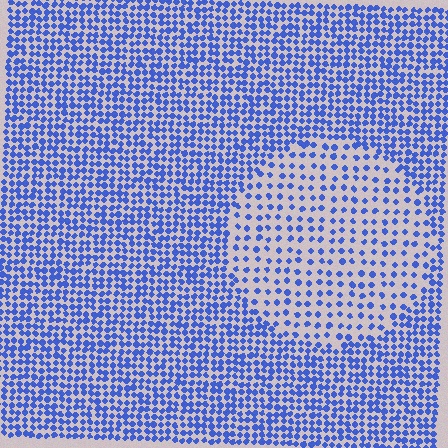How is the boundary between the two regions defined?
The boundary is defined by a change in element density (approximately 2.2x ratio). All elements are the same color, size, and shape.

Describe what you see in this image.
The image contains small blue elements arranged at two different densities. A circle-shaped region is visible where the elements are less densely packed than the surrounding area.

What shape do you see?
I see a circle.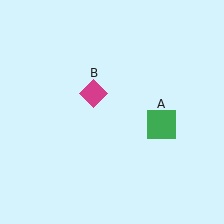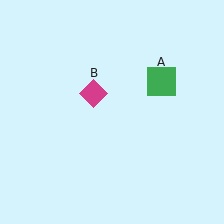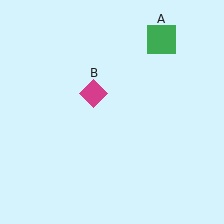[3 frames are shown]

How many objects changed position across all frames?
1 object changed position: green square (object A).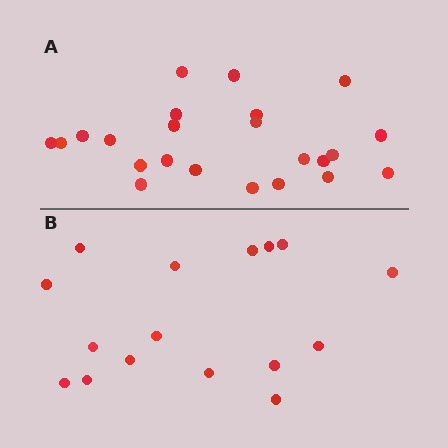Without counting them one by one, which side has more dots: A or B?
Region A (the top region) has more dots.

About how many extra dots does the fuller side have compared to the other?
Region A has roughly 8 or so more dots than region B.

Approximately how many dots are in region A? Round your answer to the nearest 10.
About 20 dots. (The exact count is 23, which rounds to 20.)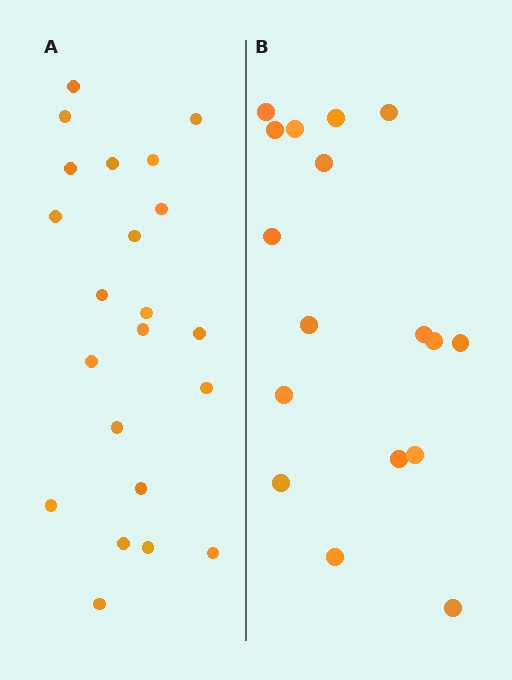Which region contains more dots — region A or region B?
Region A (the left region) has more dots.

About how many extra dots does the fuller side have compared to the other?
Region A has about 5 more dots than region B.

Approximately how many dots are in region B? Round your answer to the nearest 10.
About 20 dots. (The exact count is 17, which rounds to 20.)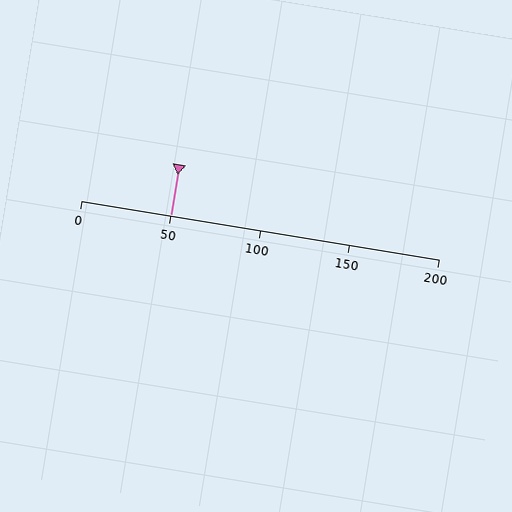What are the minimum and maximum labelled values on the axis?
The axis runs from 0 to 200.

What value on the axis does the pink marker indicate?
The marker indicates approximately 50.